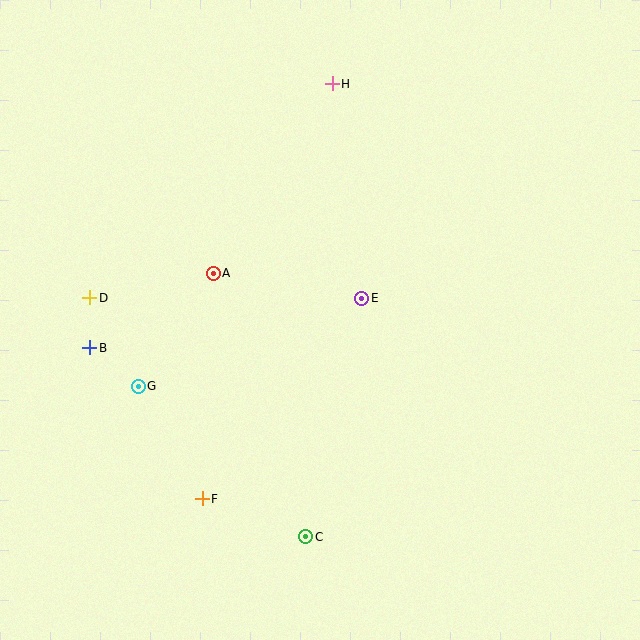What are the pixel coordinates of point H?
Point H is at (332, 84).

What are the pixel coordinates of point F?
Point F is at (202, 499).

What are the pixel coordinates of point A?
Point A is at (213, 273).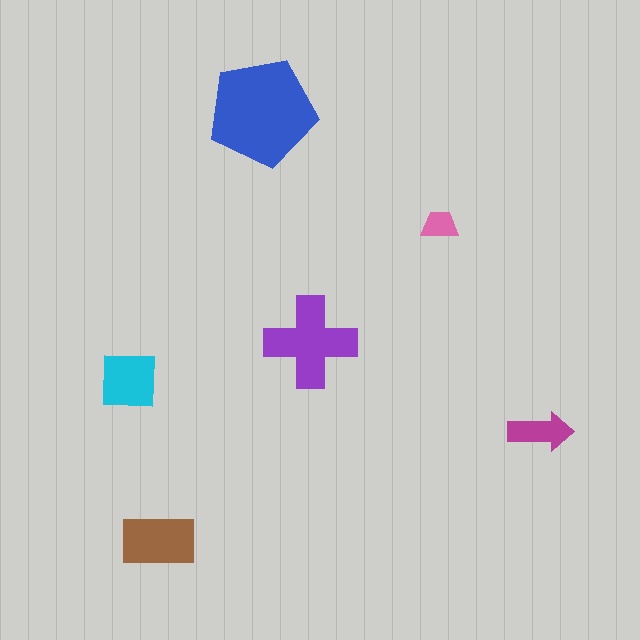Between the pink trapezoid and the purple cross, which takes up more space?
The purple cross.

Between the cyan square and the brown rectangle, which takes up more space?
The brown rectangle.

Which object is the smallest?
The pink trapezoid.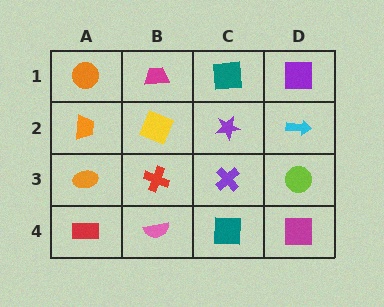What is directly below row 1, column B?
A yellow square.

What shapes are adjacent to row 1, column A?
An orange trapezoid (row 2, column A), a magenta trapezoid (row 1, column B).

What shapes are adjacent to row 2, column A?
An orange circle (row 1, column A), an orange ellipse (row 3, column A), a yellow square (row 2, column B).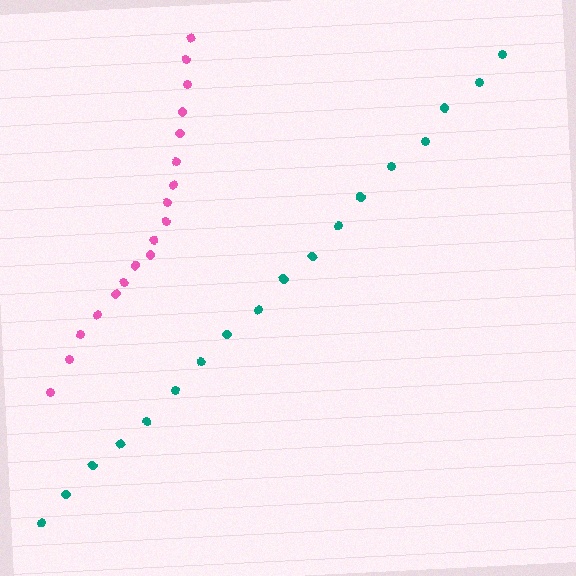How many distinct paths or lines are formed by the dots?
There are 2 distinct paths.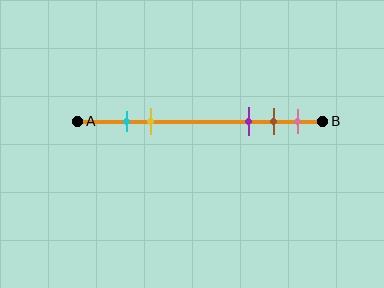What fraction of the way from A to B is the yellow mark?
The yellow mark is approximately 30% (0.3) of the way from A to B.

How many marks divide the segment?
There are 5 marks dividing the segment.